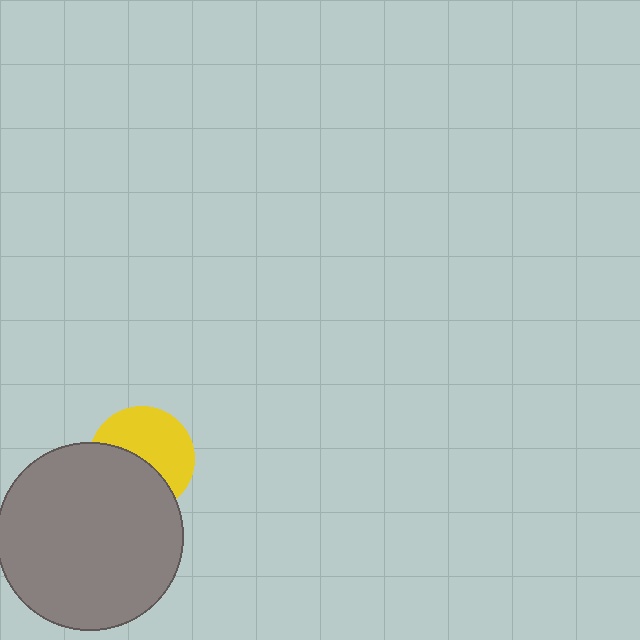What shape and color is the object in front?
The object in front is a gray circle.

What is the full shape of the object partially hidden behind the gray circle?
The partially hidden object is a yellow circle.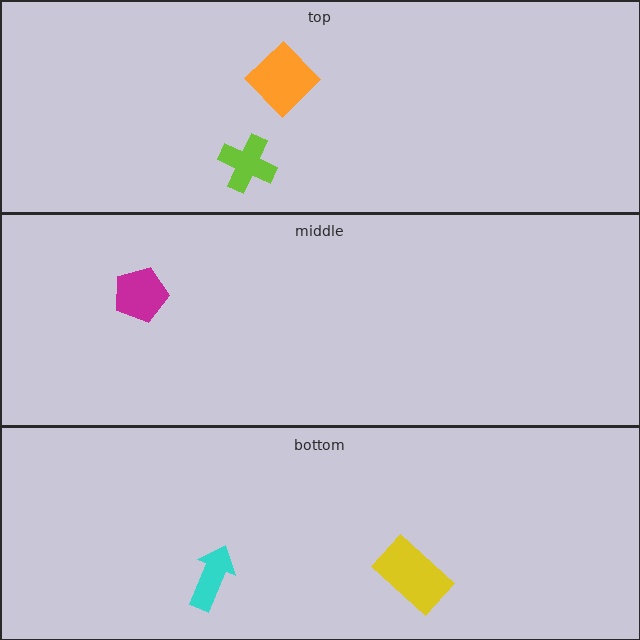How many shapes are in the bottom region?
2.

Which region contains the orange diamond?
The top region.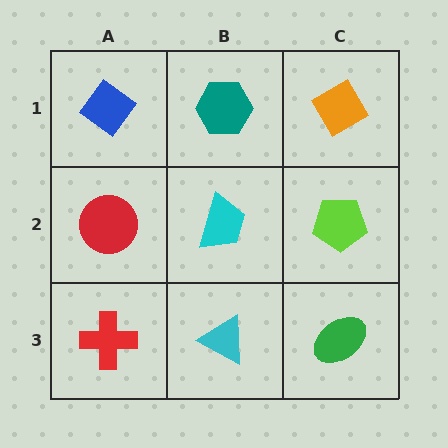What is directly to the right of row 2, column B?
A lime pentagon.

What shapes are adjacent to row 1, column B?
A cyan trapezoid (row 2, column B), a blue diamond (row 1, column A), an orange diamond (row 1, column C).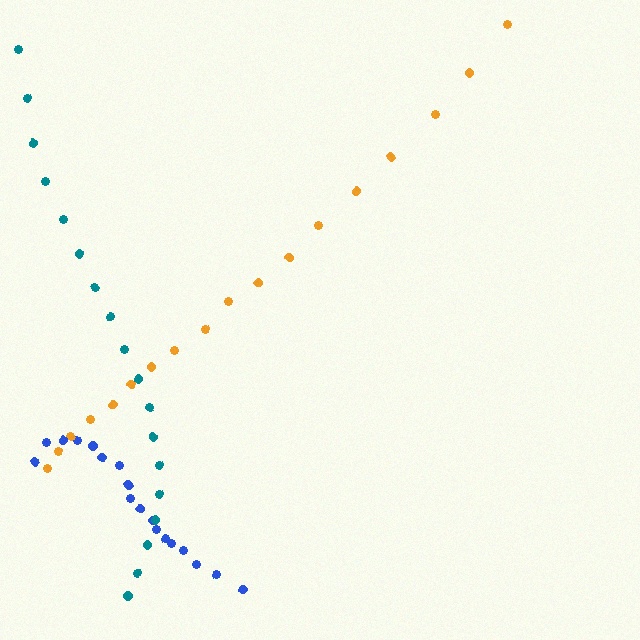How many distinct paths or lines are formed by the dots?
There are 3 distinct paths.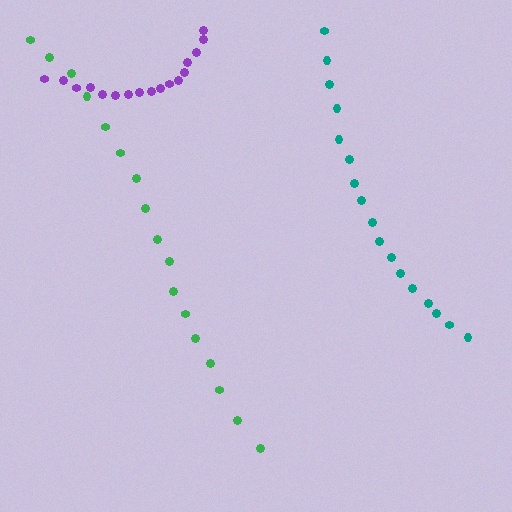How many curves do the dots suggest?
There are 3 distinct paths.